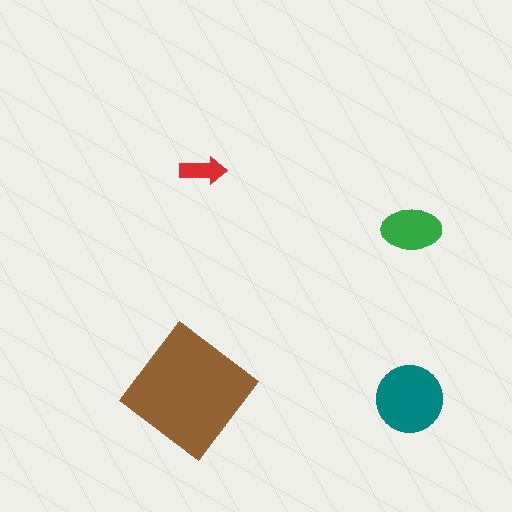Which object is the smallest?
The red arrow.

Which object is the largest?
The brown diamond.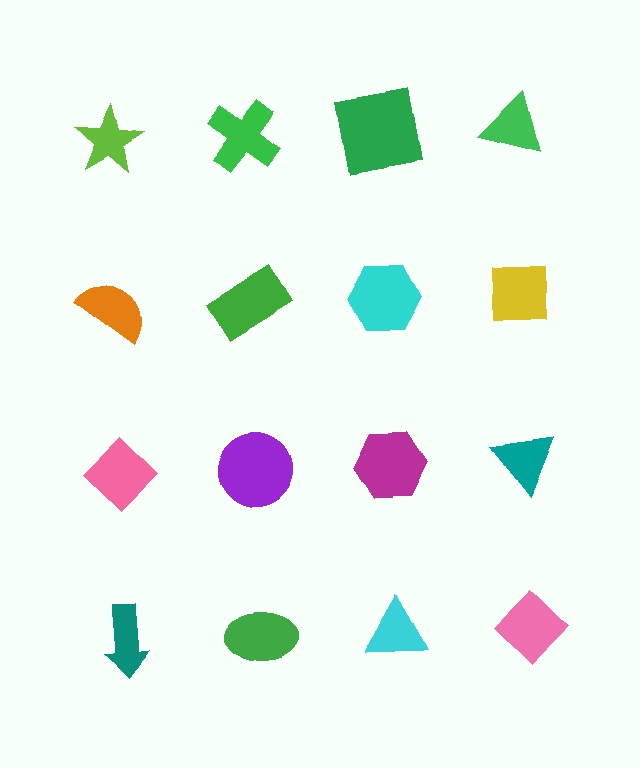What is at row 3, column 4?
A teal triangle.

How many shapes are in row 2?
4 shapes.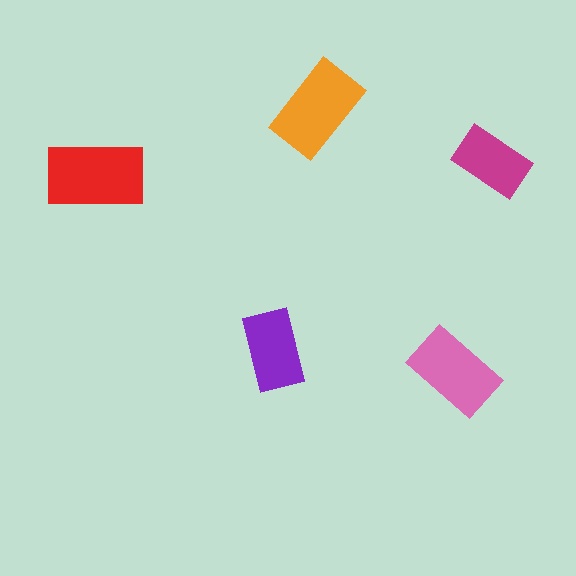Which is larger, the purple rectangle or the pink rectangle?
The pink one.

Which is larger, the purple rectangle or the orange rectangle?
The orange one.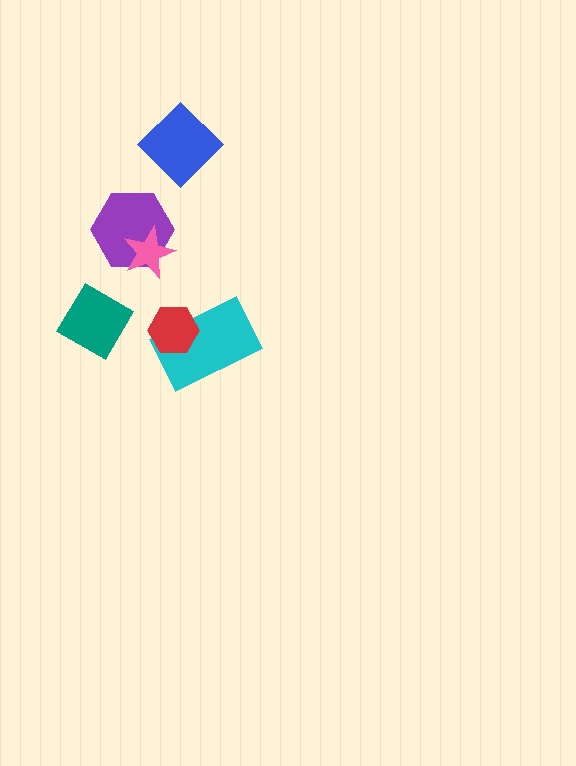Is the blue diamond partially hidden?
No, no other shape covers it.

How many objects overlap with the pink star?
1 object overlaps with the pink star.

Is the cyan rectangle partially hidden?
Yes, it is partially covered by another shape.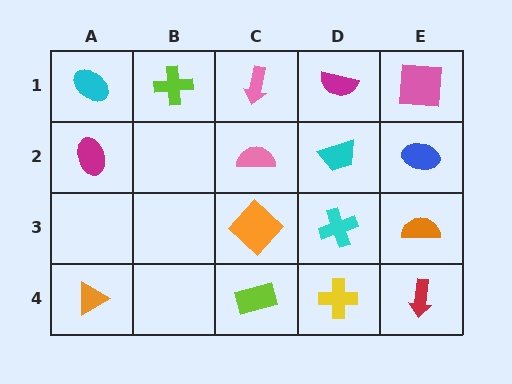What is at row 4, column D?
A yellow cross.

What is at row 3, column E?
An orange semicircle.